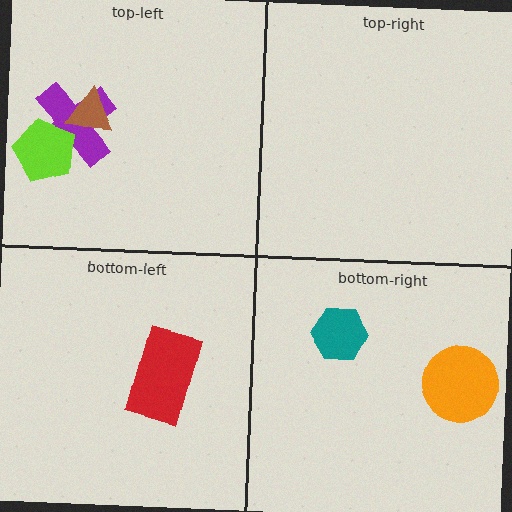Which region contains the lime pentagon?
The top-left region.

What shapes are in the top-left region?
The purple cross, the lime pentagon, the brown triangle.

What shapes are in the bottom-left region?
The red rectangle.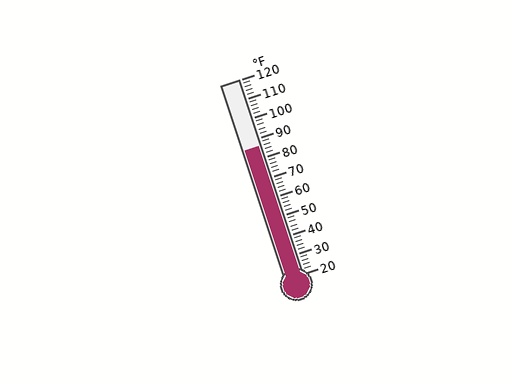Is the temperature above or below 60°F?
The temperature is above 60°F.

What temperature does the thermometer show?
The thermometer shows approximately 86°F.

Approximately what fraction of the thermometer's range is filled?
The thermometer is filled to approximately 65% of its range.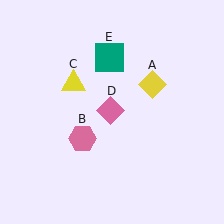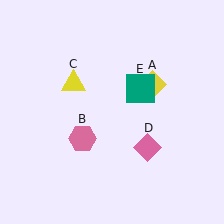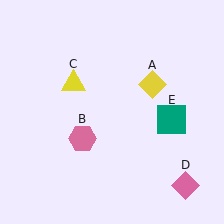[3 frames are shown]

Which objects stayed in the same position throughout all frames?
Yellow diamond (object A) and pink hexagon (object B) and yellow triangle (object C) remained stationary.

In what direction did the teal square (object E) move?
The teal square (object E) moved down and to the right.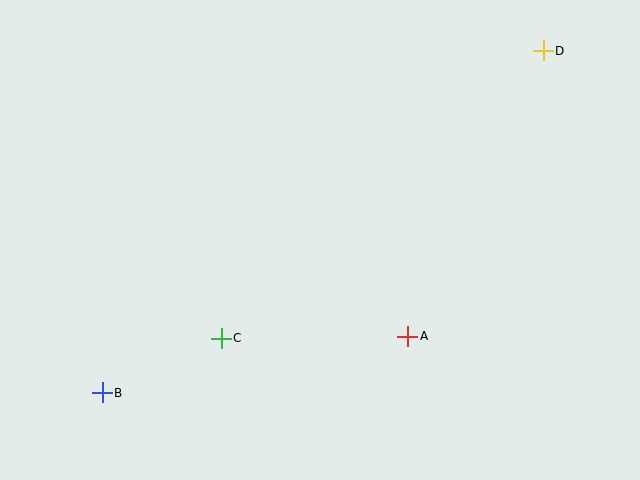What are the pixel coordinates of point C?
Point C is at (221, 338).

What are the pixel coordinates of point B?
Point B is at (102, 393).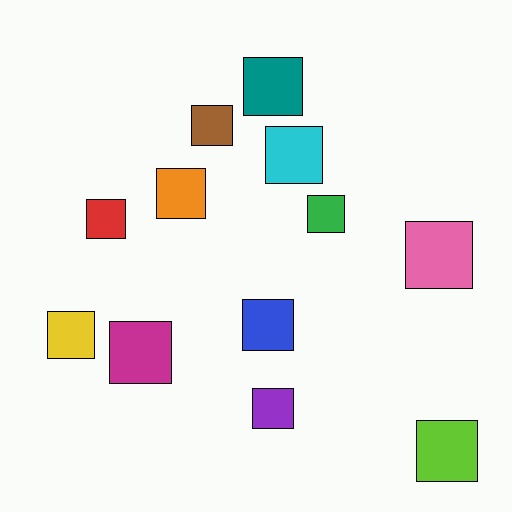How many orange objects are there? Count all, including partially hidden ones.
There is 1 orange object.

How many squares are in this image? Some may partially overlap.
There are 12 squares.